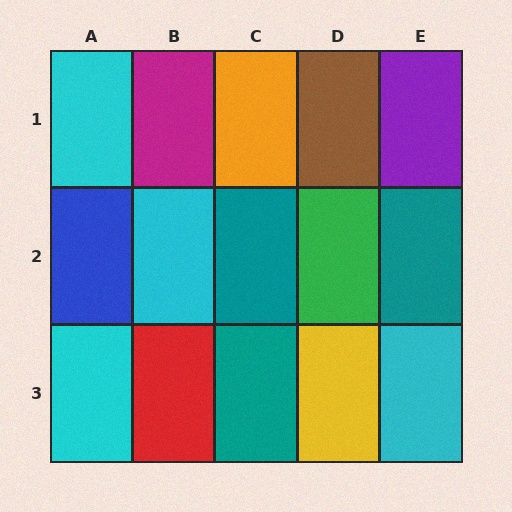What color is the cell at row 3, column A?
Cyan.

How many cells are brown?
1 cell is brown.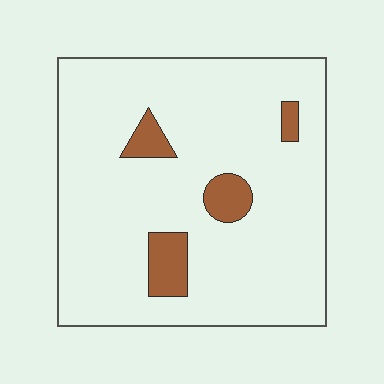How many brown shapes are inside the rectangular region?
4.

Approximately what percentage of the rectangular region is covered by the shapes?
Approximately 10%.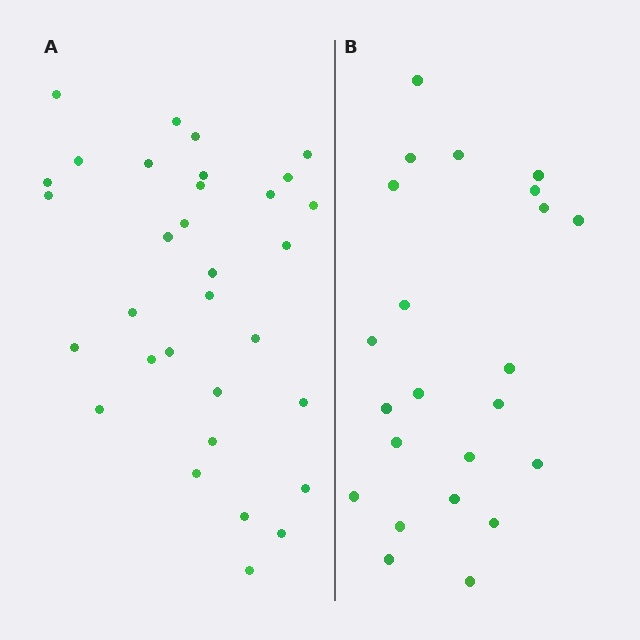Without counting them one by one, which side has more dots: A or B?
Region A (the left region) has more dots.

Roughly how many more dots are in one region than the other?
Region A has roughly 8 or so more dots than region B.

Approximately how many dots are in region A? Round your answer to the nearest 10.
About 30 dots. (The exact count is 32, which rounds to 30.)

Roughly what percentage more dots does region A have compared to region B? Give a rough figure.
About 40% more.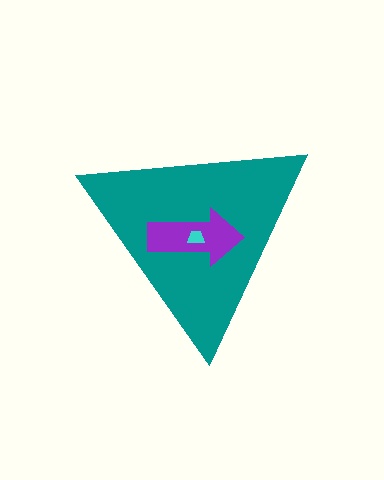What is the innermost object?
The cyan trapezoid.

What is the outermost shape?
The teal triangle.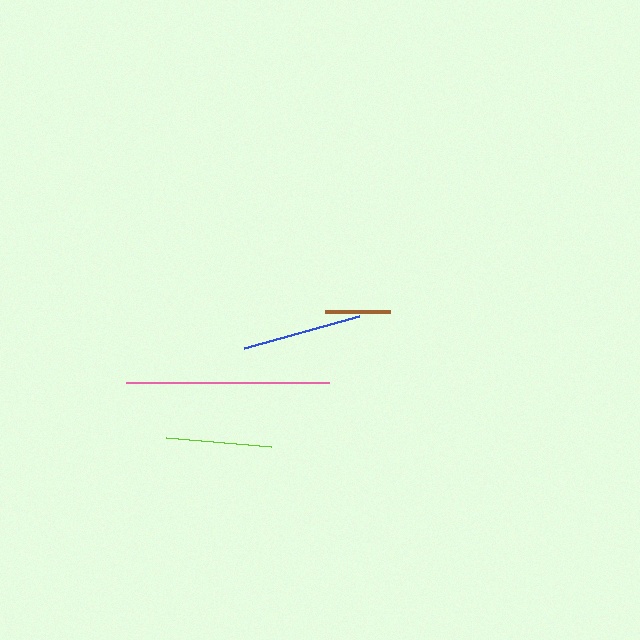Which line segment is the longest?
The pink line is the longest at approximately 202 pixels.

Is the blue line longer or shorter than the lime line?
The blue line is longer than the lime line.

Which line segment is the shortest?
The brown line is the shortest at approximately 65 pixels.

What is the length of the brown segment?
The brown segment is approximately 65 pixels long.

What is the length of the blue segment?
The blue segment is approximately 120 pixels long.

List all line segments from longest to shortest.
From longest to shortest: pink, blue, lime, brown.